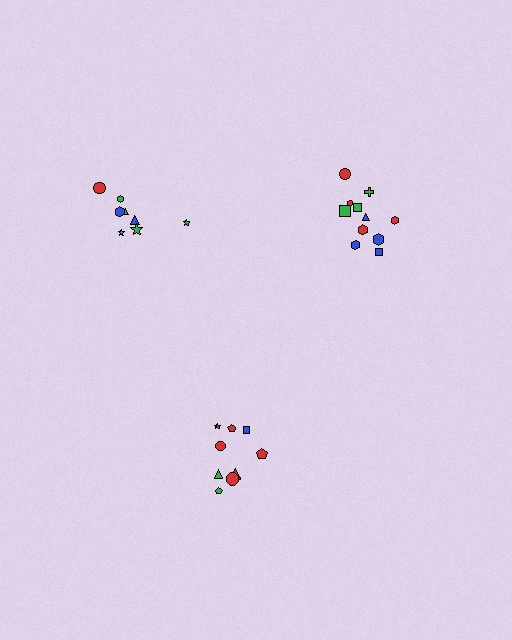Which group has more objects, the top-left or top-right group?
The top-right group.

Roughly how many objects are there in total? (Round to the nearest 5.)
Roughly 30 objects in total.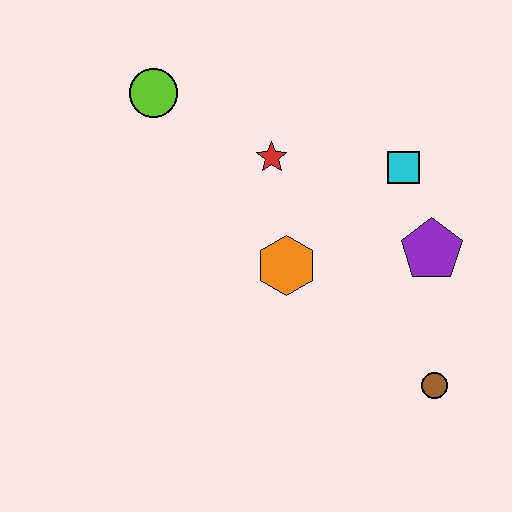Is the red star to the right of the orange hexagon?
No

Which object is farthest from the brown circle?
The lime circle is farthest from the brown circle.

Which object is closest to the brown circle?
The purple pentagon is closest to the brown circle.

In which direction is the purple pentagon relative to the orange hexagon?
The purple pentagon is to the right of the orange hexagon.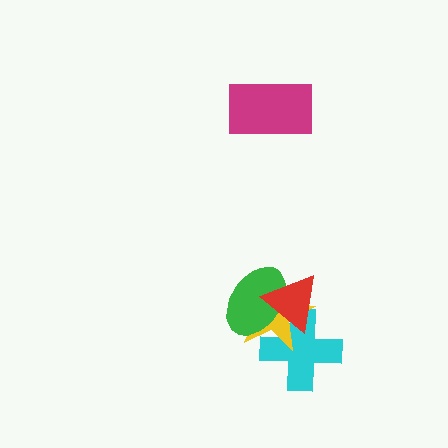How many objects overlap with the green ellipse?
3 objects overlap with the green ellipse.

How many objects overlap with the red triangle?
3 objects overlap with the red triangle.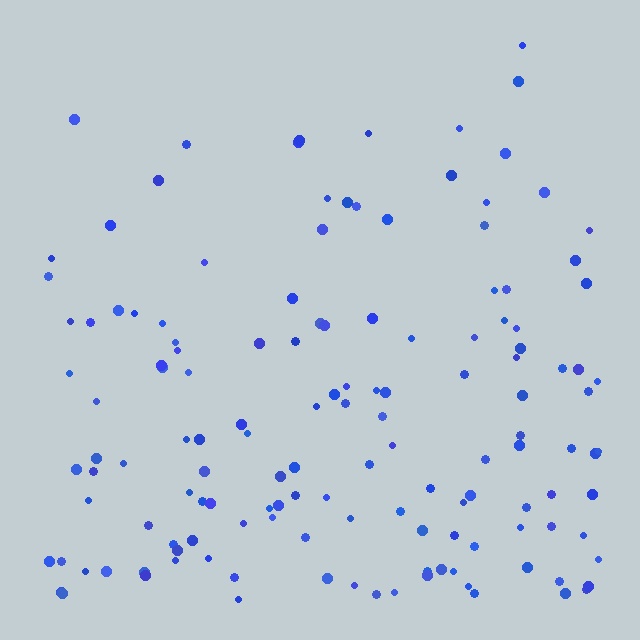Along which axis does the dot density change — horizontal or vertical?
Vertical.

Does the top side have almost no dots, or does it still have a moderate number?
Still a moderate number, just noticeably fewer than the bottom.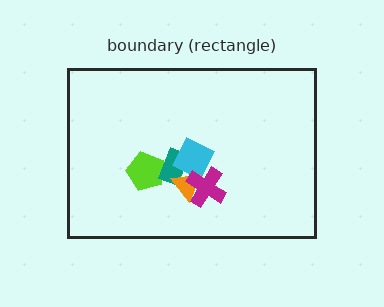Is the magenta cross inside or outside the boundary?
Inside.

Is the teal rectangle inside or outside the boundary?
Inside.